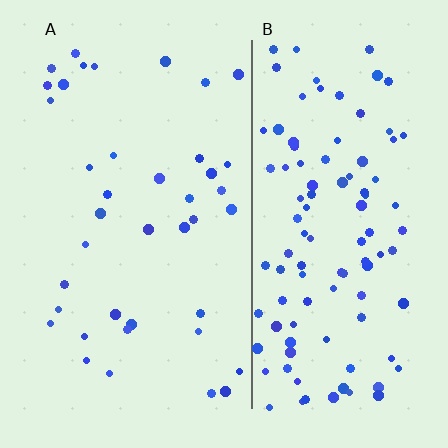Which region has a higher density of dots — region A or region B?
B (the right).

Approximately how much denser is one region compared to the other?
Approximately 2.8× — region B over region A.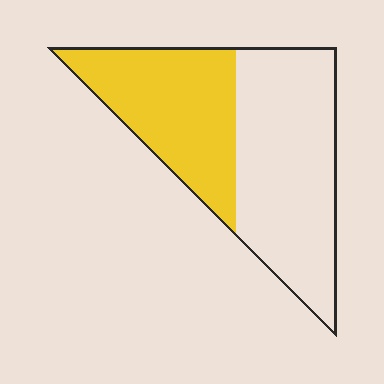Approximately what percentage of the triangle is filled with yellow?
Approximately 45%.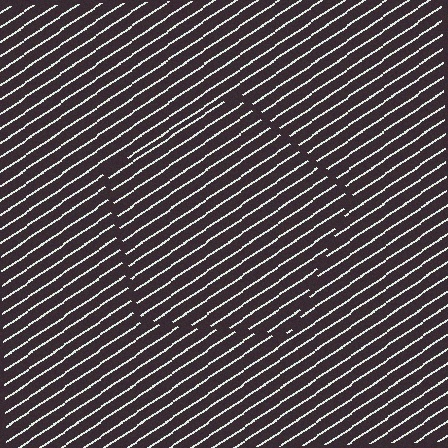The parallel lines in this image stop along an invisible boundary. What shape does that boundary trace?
An illusory pentagon. The interior of the shape contains the same grating, shifted by half a period — the contour is defined by the phase discontinuity where line-ends from the inner and outer gratings abut.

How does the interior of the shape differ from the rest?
The interior of the shape contains the same grating, shifted by half a period — the contour is defined by the phase discontinuity where line-ends from the inner and outer gratings abut.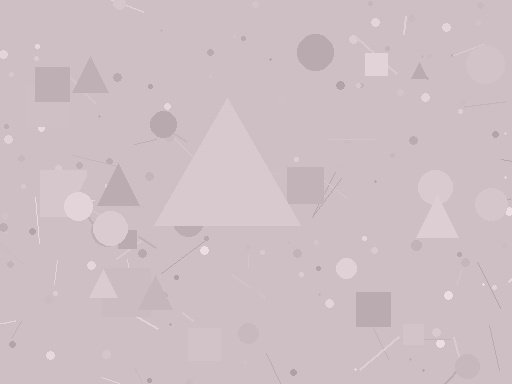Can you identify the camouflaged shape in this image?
The camouflaged shape is a triangle.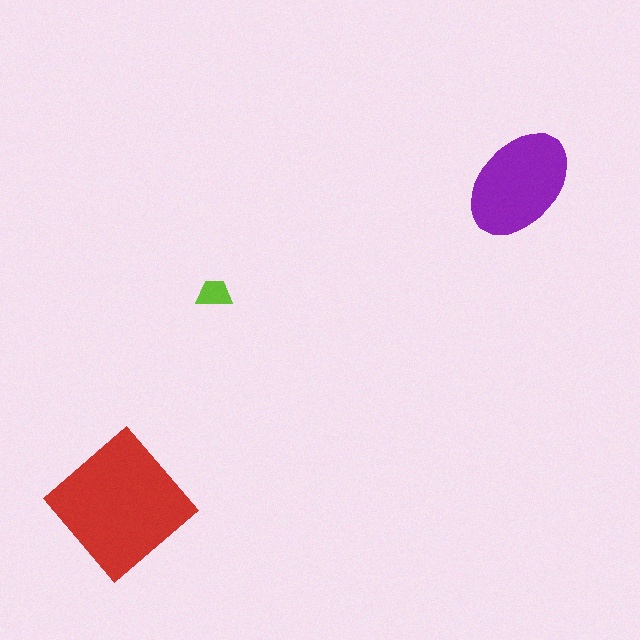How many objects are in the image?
There are 3 objects in the image.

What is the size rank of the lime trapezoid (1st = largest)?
3rd.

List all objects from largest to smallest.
The red diamond, the purple ellipse, the lime trapezoid.